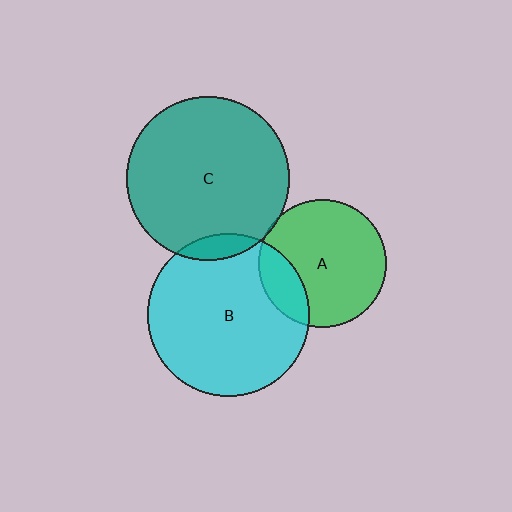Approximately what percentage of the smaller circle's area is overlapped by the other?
Approximately 5%.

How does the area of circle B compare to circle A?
Approximately 1.6 times.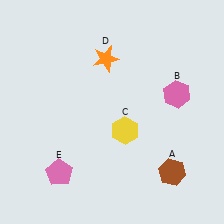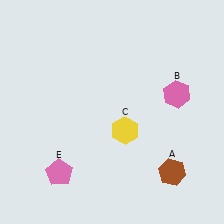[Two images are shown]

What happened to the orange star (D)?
The orange star (D) was removed in Image 2. It was in the top-left area of Image 1.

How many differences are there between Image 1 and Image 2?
There is 1 difference between the two images.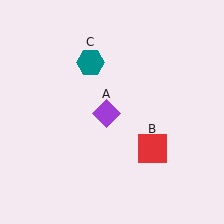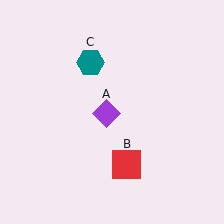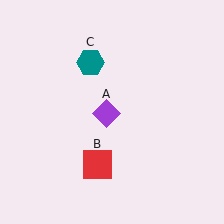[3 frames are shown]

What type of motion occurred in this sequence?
The red square (object B) rotated clockwise around the center of the scene.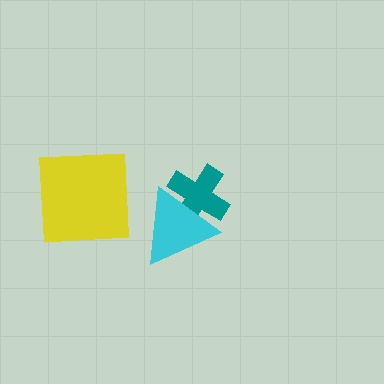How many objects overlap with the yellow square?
0 objects overlap with the yellow square.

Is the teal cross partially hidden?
Yes, it is partially covered by another shape.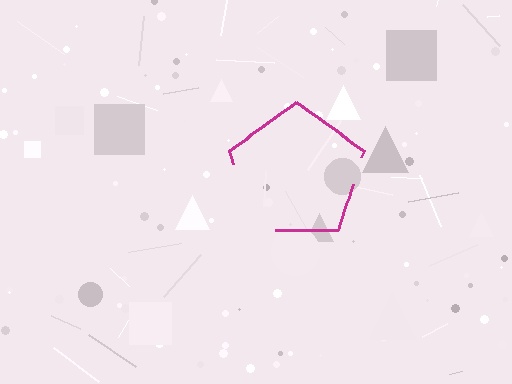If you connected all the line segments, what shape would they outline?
They would outline a pentagon.